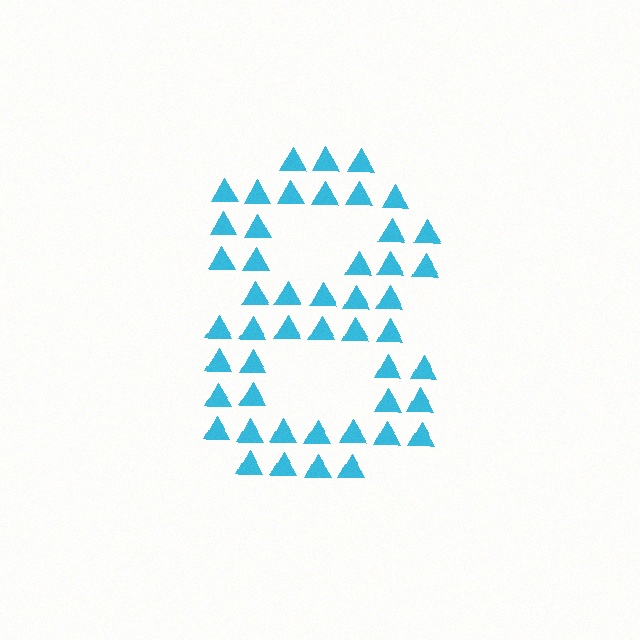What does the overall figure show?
The overall figure shows the digit 8.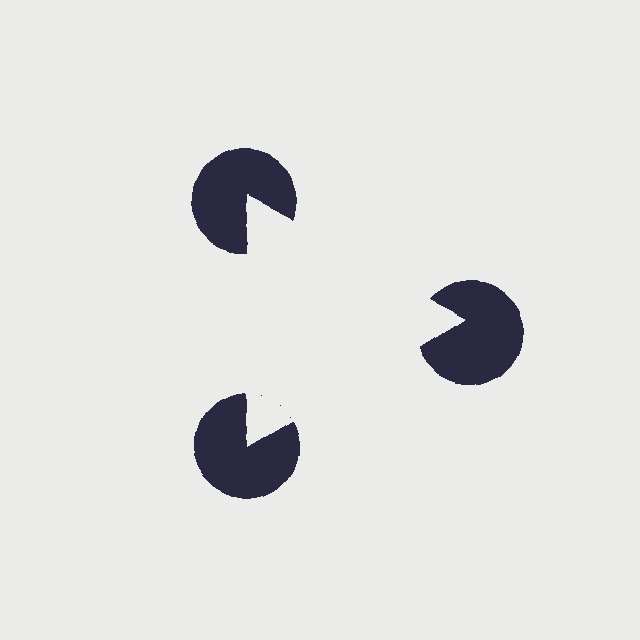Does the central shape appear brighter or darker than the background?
It typically appears slightly brighter than the background, even though no actual brightness change is drawn.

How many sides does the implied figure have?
3 sides.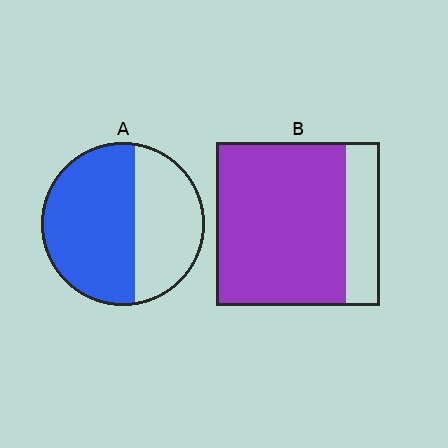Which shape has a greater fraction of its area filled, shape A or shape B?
Shape B.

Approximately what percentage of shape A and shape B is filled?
A is approximately 60% and B is approximately 80%.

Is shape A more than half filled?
Yes.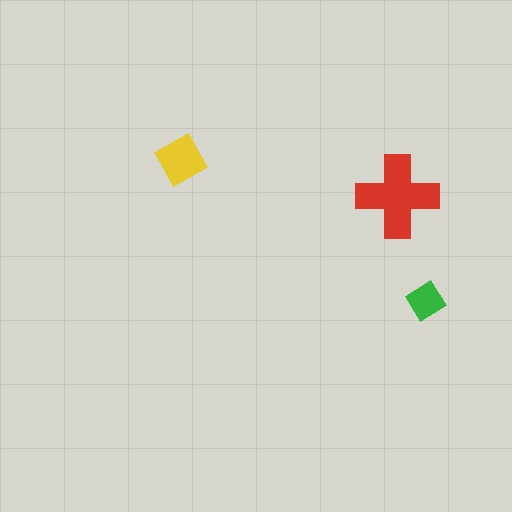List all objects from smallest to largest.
The green diamond, the yellow diamond, the red cross.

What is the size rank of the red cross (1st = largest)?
1st.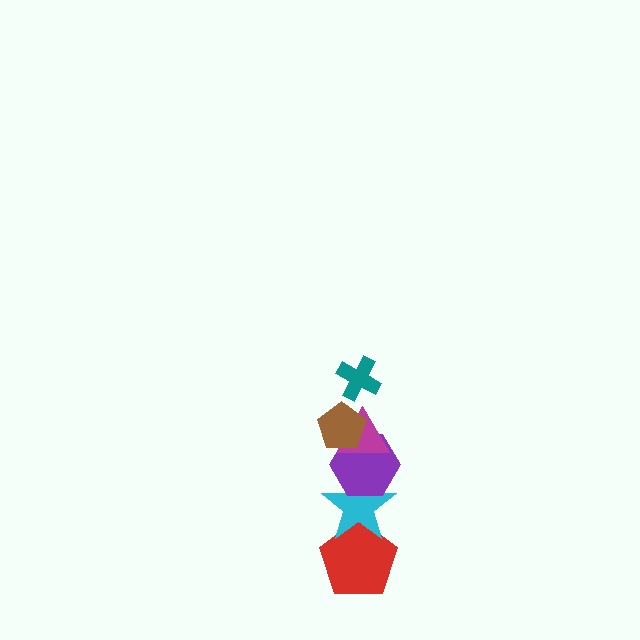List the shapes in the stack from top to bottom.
From top to bottom: the teal cross, the brown pentagon, the magenta triangle, the purple hexagon, the cyan star, the red pentagon.